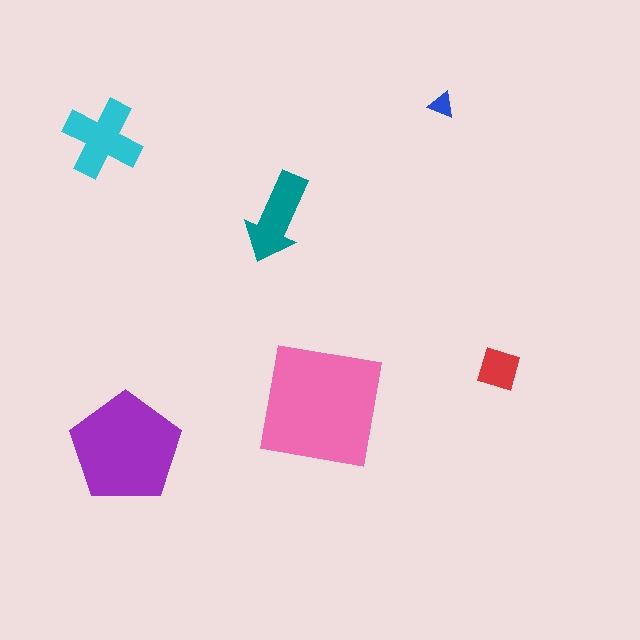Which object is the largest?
The pink square.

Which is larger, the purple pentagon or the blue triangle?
The purple pentagon.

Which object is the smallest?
The blue triangle.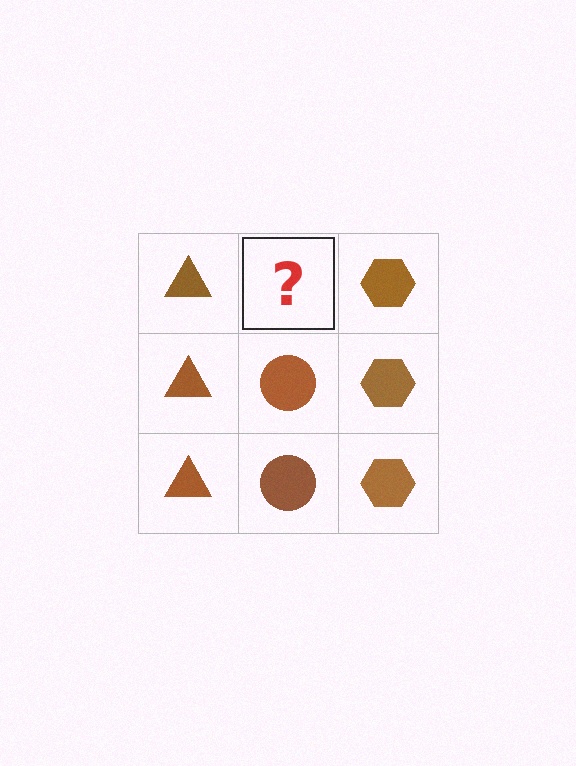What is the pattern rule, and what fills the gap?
The rule is that each column has a consistent shape. The gap should be filled with a brown circle.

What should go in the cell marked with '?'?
The missing cell should contain a brown circle.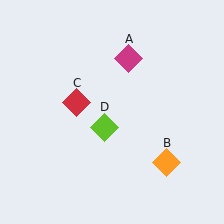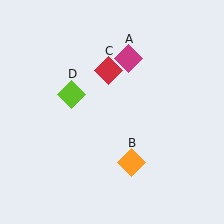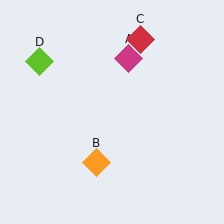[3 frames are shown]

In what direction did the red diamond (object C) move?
The red diamond (object C) moved up and to the right.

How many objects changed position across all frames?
3 objects changed position: orange diamond (object B), red diamond (object C), lime diamond (object D).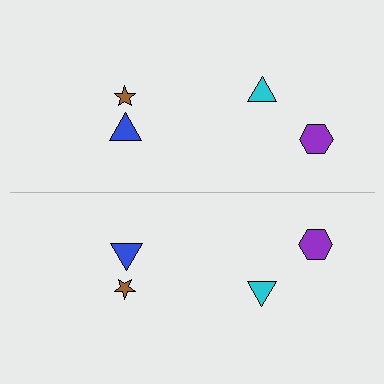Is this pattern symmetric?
Yes, this pattern has bilateral (reflection) symmetry.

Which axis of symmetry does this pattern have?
The pattern has a horizontal axis of symmetry running through the center of the image.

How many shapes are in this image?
There are 8 shapes in this image.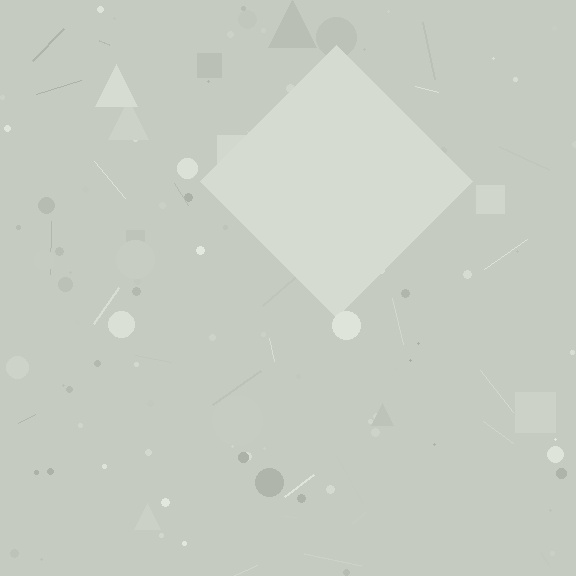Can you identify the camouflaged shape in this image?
The camouflaged shape is a diamond.